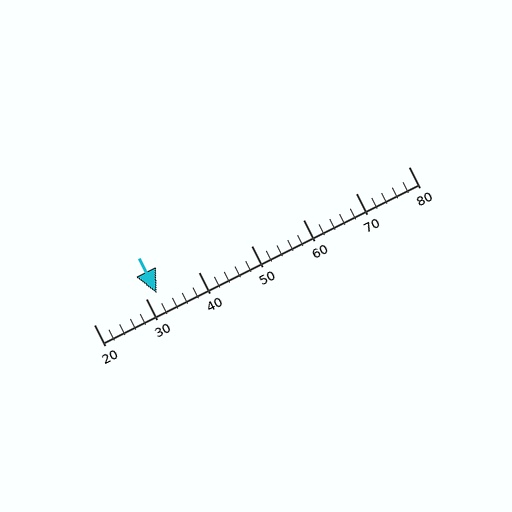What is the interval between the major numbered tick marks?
The major tick marks are spaced 10 units apart.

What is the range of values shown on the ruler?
The ruler shows values from 20 to 80.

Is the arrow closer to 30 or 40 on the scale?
The arrow is closer to 30.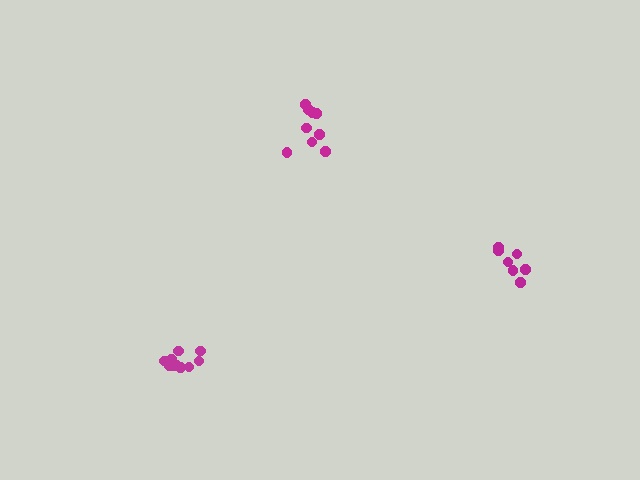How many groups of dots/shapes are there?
There are 3 groups.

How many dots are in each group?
Group 1: 10 dots, Group 2: 9 dots, Group 3: 7 dots (26 total).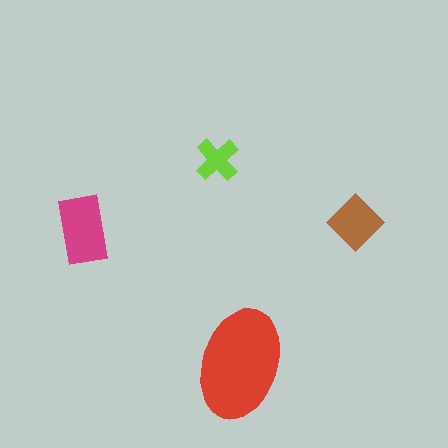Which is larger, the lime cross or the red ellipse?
The red ellipse.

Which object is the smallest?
The lime cross.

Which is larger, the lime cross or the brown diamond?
The brown diamond.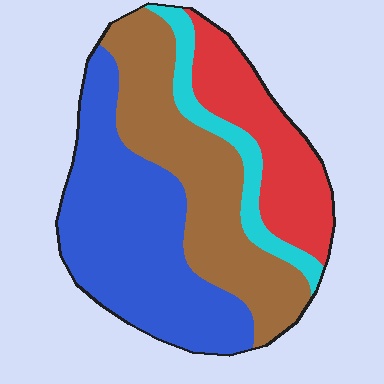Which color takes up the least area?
Cyan, at roughly 10%.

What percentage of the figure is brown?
Brown takes up about one third (1/3) of the figure.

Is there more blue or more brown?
Blue.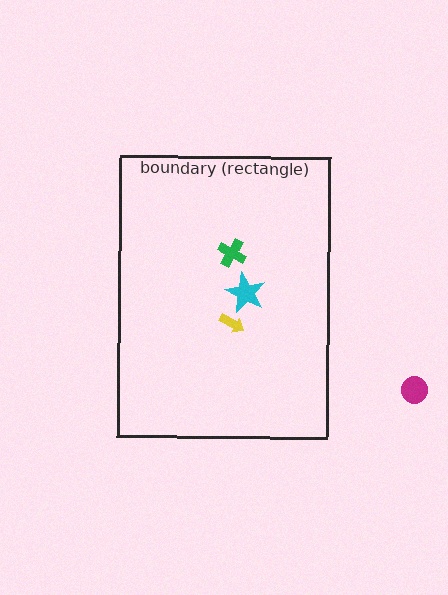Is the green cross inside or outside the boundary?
Inside.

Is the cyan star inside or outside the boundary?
Inside.